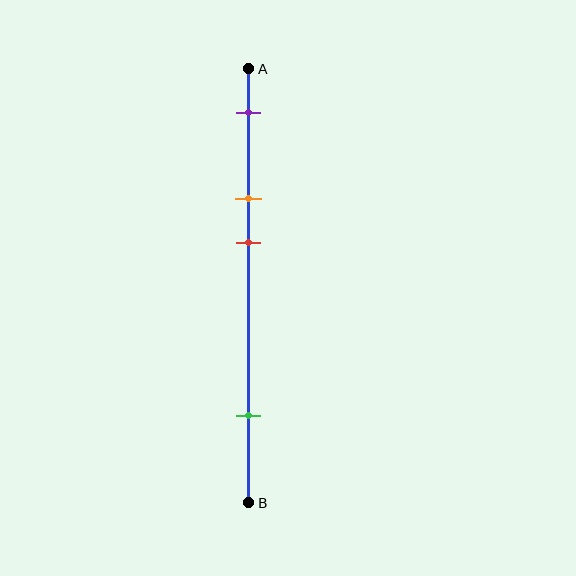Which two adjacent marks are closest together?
The orange and red marks are the closest adjacent pair.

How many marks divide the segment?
There are 4 marks dividing the segment.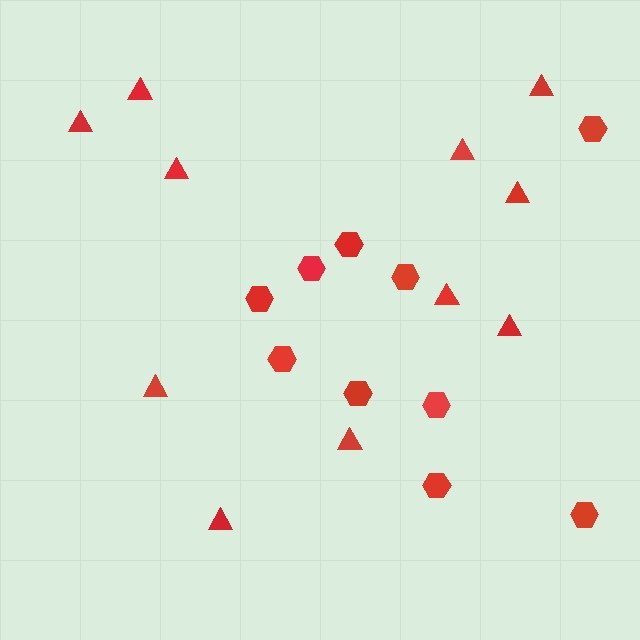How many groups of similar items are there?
There are 2 groups: one group of triangles (11) and one group of hexagons (10).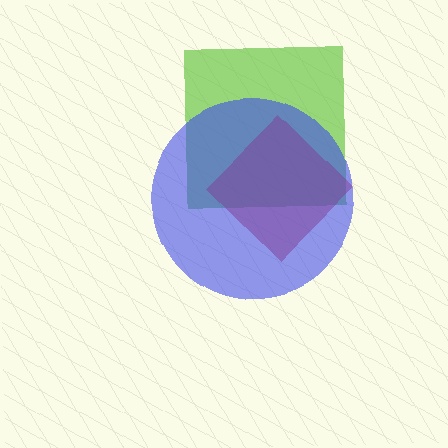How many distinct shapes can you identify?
There are 3 distinct shapes: a lime square, a red diamond, a blue circle.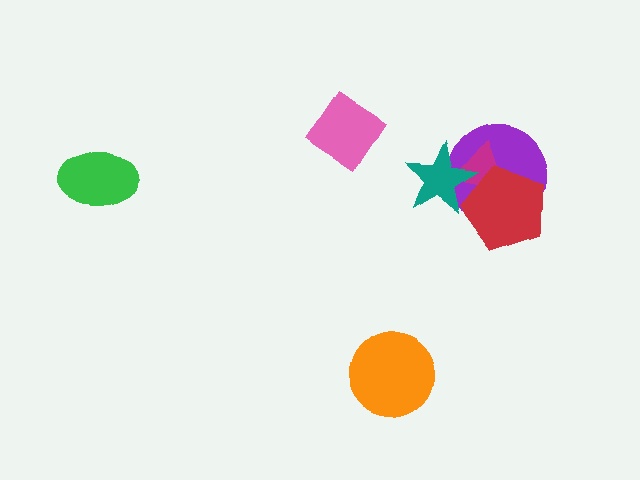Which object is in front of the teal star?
The red pentagon is in front of the teal star.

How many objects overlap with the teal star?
3 objects overlap with the teal star.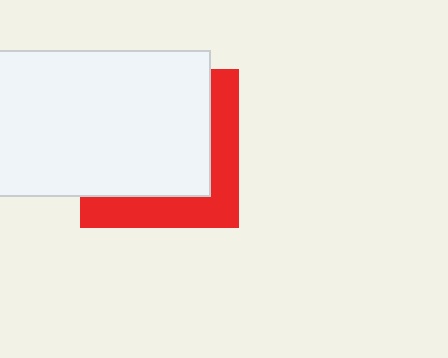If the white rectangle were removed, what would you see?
You would see the complete red square.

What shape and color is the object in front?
The object in front is a white rectangle.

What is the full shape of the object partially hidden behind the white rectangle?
The partially hidden object is a red square.